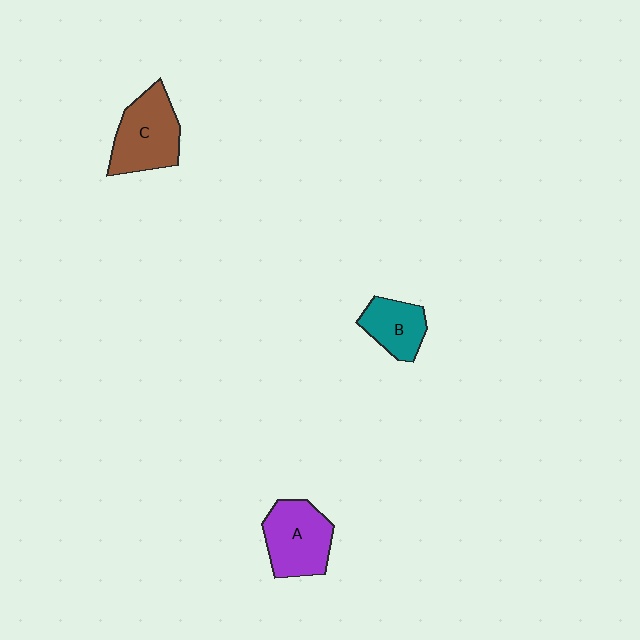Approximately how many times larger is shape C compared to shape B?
Approximately 1.5 times.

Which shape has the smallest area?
Shape B (teal).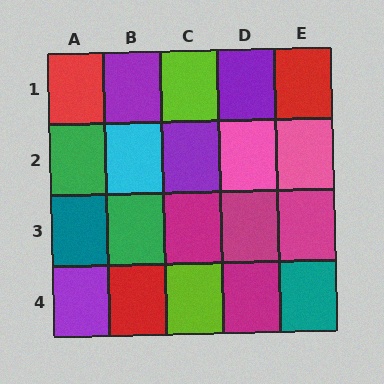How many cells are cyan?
1 cell is cyan.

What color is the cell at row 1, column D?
Purple.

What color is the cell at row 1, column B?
Purple.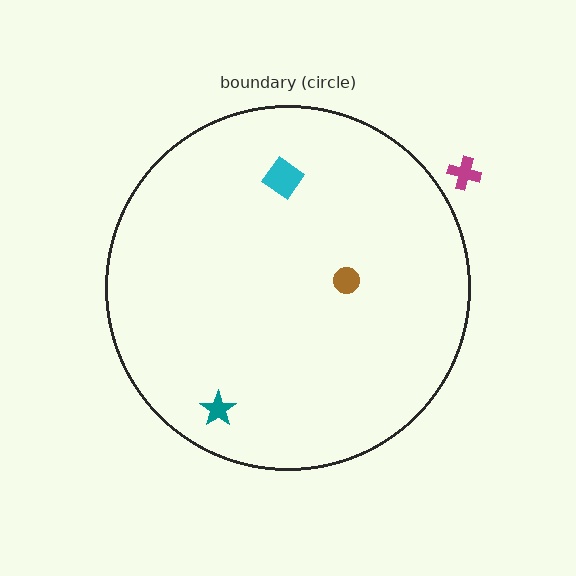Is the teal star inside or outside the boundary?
Inside.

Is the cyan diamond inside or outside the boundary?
Inside.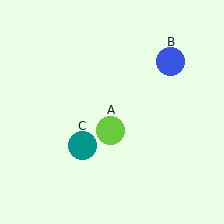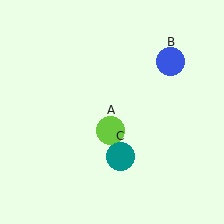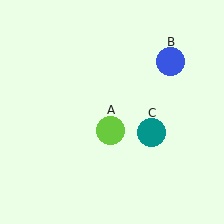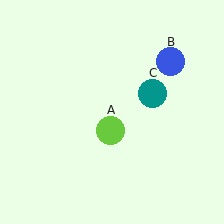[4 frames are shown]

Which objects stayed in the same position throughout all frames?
Lime circle (object A) and blue circle (object B) remained stationary.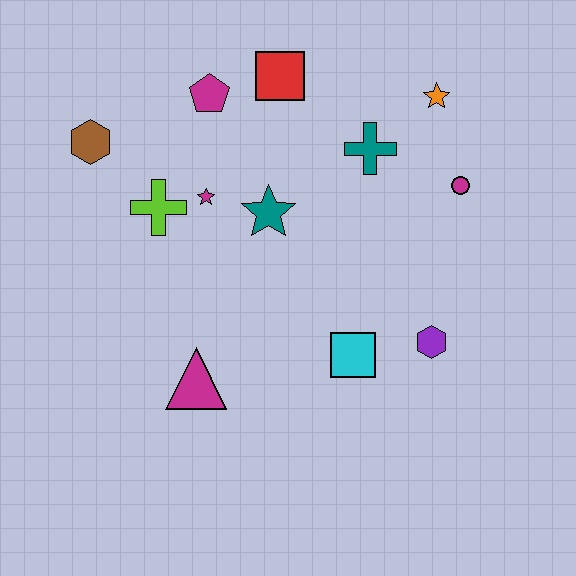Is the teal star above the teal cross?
No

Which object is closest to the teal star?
The magenta star is closest to the teal star.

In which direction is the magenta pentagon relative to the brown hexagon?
The magenta pentagon is to the right of the brown hexagon.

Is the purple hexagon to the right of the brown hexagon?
Yes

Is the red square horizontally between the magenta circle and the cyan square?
No